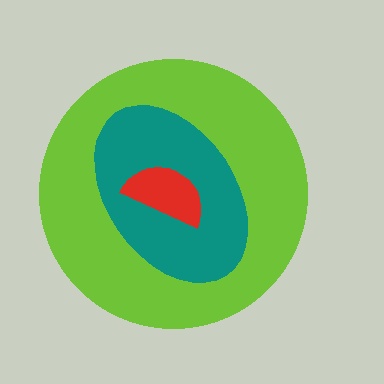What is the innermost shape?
The red semicircle.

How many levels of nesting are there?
3.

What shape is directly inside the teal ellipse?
The red semicircle.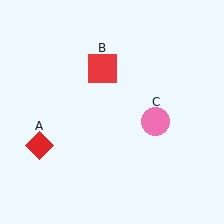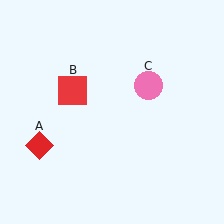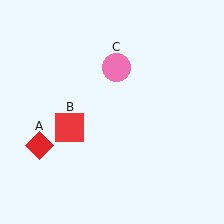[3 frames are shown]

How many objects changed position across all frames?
2 objects changed position: red square (object B), pink circle (object C).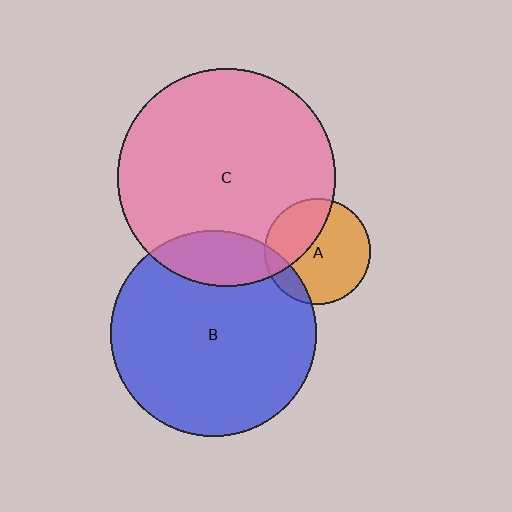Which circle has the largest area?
Circle C (pink).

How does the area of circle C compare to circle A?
Approximately 4.2 times.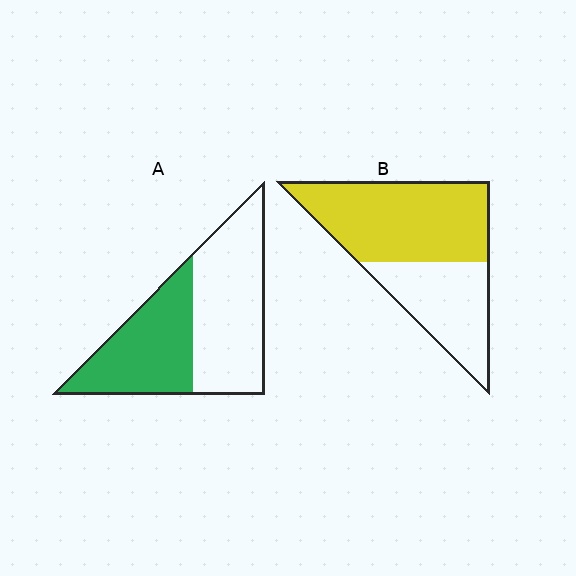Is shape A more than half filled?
No.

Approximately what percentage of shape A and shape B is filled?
A is approximately 45% and B is approximately 60%.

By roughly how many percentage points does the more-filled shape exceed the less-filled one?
By roughly 15 percentage points (B over A).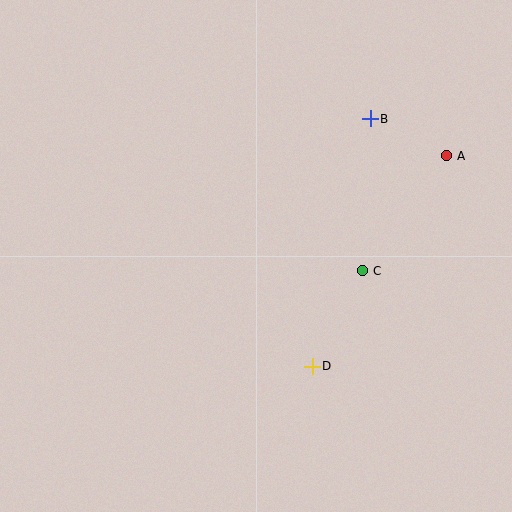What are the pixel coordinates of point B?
Point B is at (370, 119).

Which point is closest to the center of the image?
Point C at (363, 271) is closest to the center.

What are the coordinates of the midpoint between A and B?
The midpoint between A and B is at (409, 137).